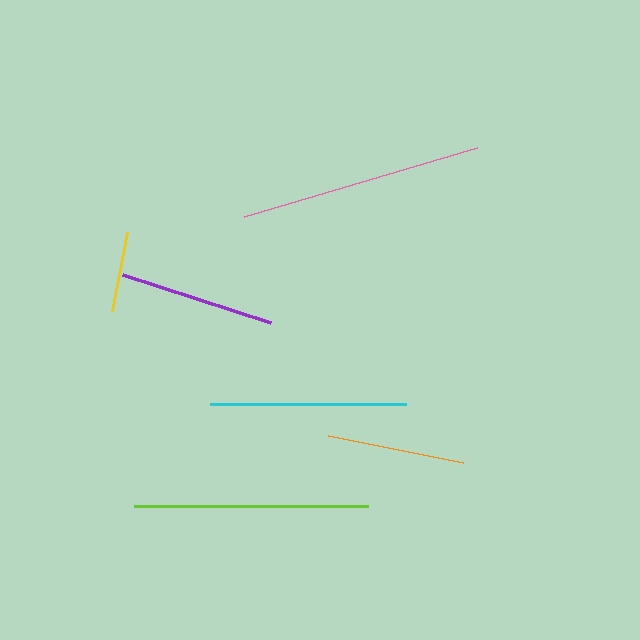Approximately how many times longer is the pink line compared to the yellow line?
The pink line is approximately 3.0 times the length of the yellow line.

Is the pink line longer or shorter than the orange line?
The pink line is longer than the orange line.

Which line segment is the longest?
The pink line is the longest at approximately 244 pixels.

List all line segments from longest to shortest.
From longest to shortest: pink, lime, cyan, purple, orange, yellow.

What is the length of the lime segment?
The lime segment is approximately 235 pixels long.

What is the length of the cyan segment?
The cyan segment is approximately 195 pixels long.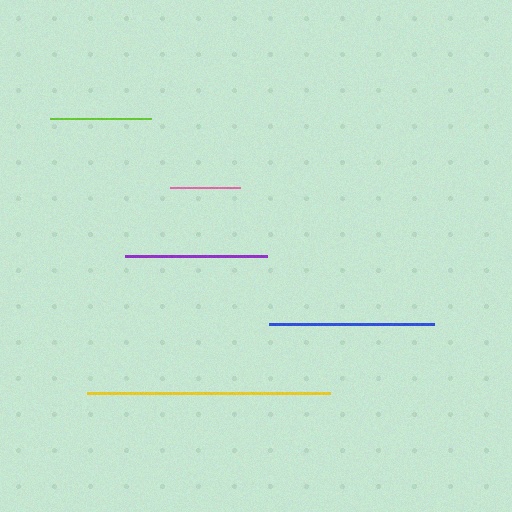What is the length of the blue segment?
The blue segment is approximately 165 pixels long.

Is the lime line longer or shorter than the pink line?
The lime line is longer than the pink line.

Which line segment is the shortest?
The pink line is the shortest at approximately 70 pixels.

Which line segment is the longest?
The yellow line is the longest at approximately 243 pixels.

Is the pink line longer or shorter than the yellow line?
The yellow line is longer than the pink line.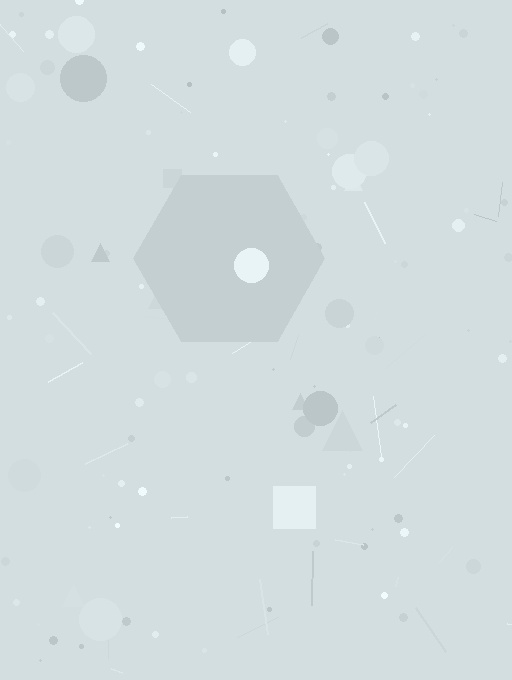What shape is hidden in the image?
A hexagon is hidden in the image.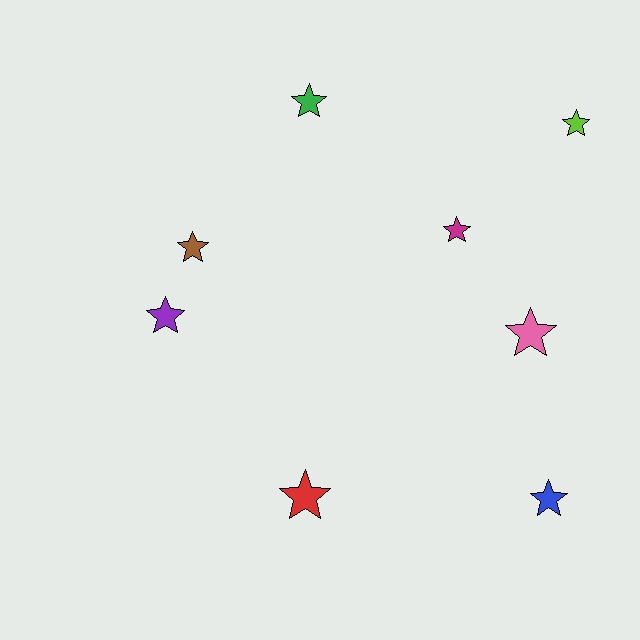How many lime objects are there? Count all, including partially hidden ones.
There is 1 lime object.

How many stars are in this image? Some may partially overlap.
There are 8 stars.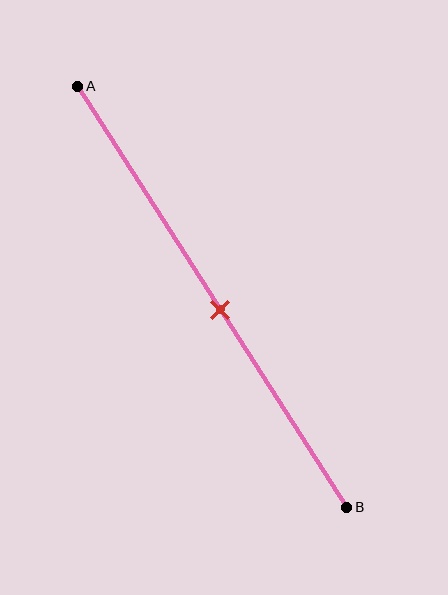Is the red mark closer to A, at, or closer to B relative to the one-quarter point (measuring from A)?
The red mark is closer to point B than the one-quarter point of segment AB.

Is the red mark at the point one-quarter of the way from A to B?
No, the mark is at about 55% from A, not at the 25% one-quarter point.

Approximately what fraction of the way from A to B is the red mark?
The red mark is approximately 55% of the way from A to B.